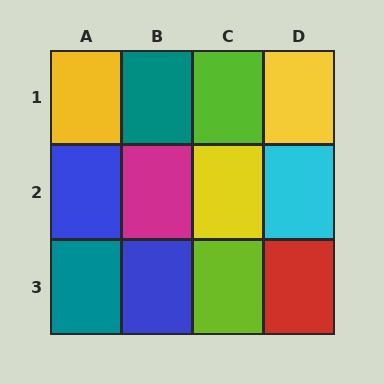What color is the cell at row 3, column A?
Teal.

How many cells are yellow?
3 cells are yellow.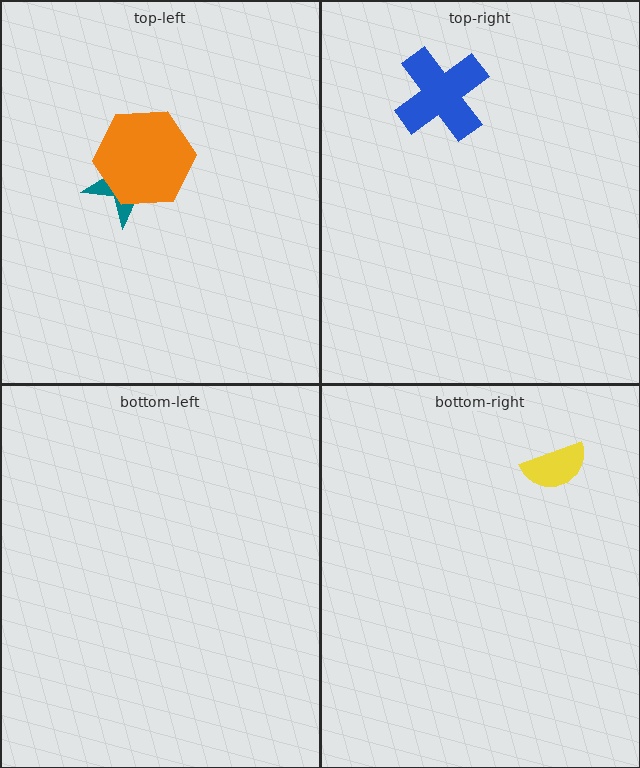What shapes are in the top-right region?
The blue cross.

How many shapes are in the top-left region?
2.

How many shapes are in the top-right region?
1.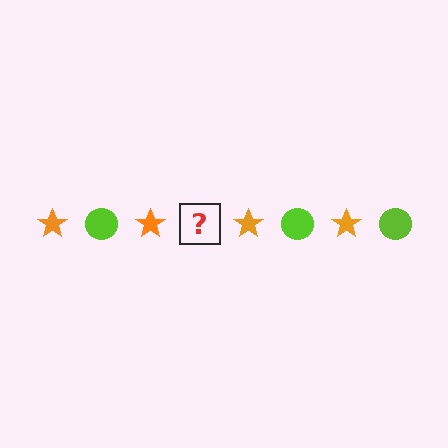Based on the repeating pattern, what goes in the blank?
The blank should be a lime circle.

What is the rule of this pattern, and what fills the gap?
The rule is that the pattern alternates between orange star and lime circle. The gap should be filled with a lime circle.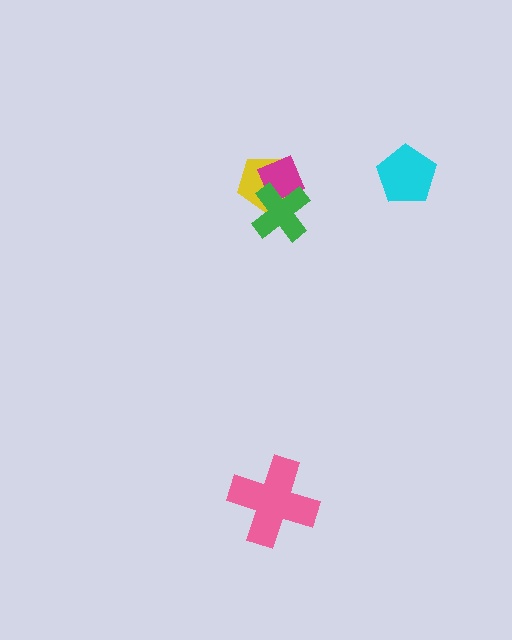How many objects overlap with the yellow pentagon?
2 objects overlap with the yellow pentagon.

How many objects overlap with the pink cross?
0 objects overlap with the pink cross.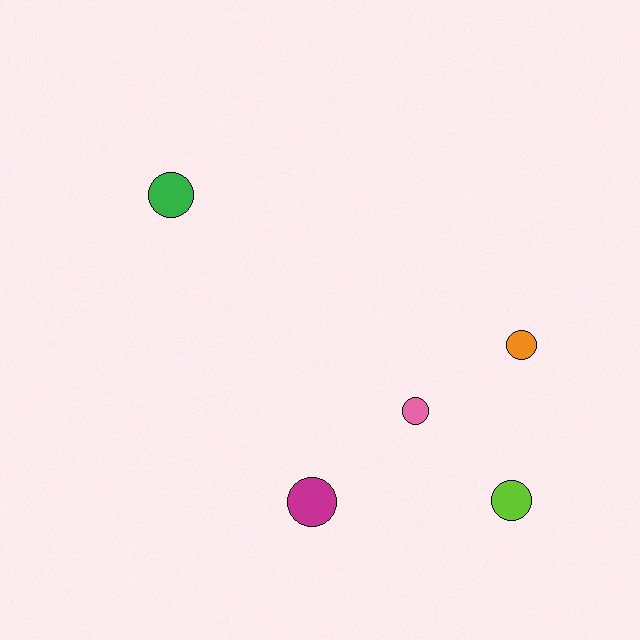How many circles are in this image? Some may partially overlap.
There are 5 circles.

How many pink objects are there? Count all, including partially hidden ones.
There is 1 pink object.